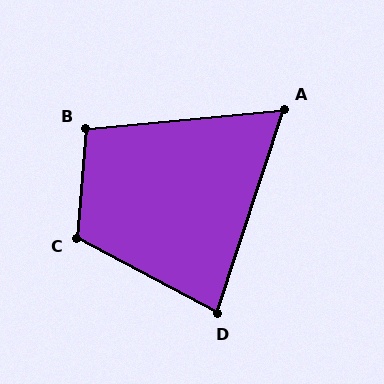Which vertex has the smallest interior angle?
A, at approximately 66 degrees.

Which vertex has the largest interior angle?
C, at approximately 114 degrees.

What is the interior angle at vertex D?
Approximately 80 degrees (acute).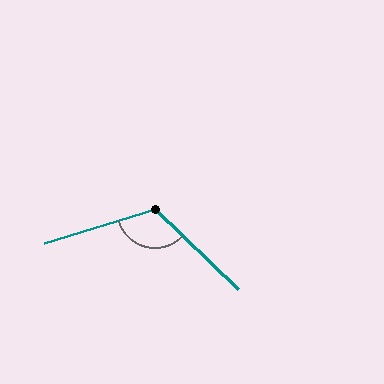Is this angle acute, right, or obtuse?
It is obtuse.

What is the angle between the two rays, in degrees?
Approximately 119 degrees.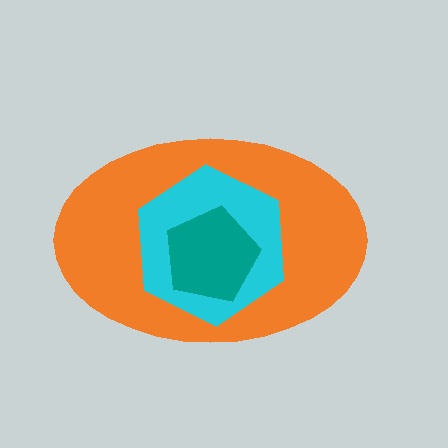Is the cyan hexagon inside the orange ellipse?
Yes.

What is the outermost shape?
The orange ellipse.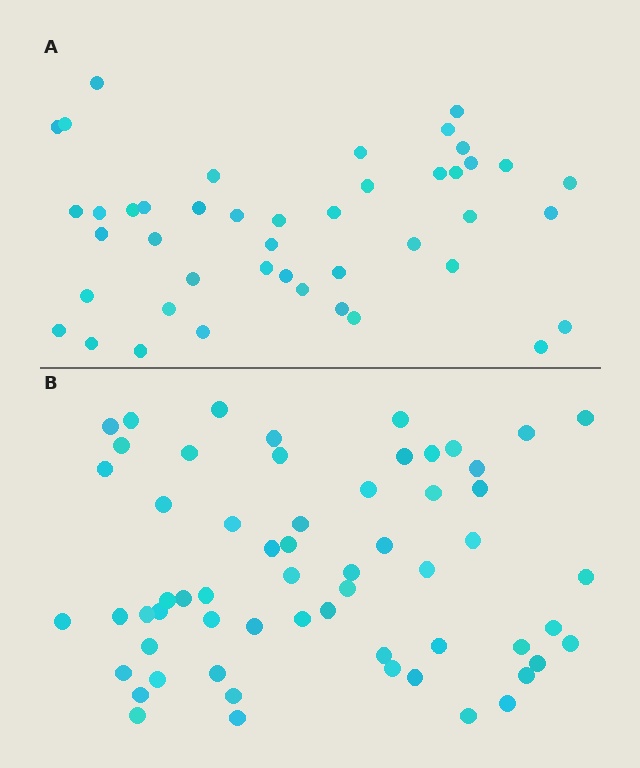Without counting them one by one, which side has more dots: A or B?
Region B (the bottom region) has more dots.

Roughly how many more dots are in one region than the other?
Region B has approximately 15 more dots than region A.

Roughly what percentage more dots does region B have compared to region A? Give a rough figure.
About 35% more.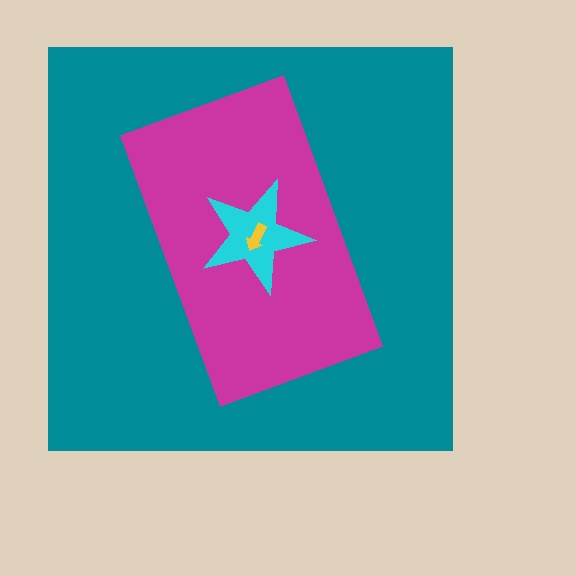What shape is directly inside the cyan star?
The yellow arrow.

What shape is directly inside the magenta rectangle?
The cyan star.